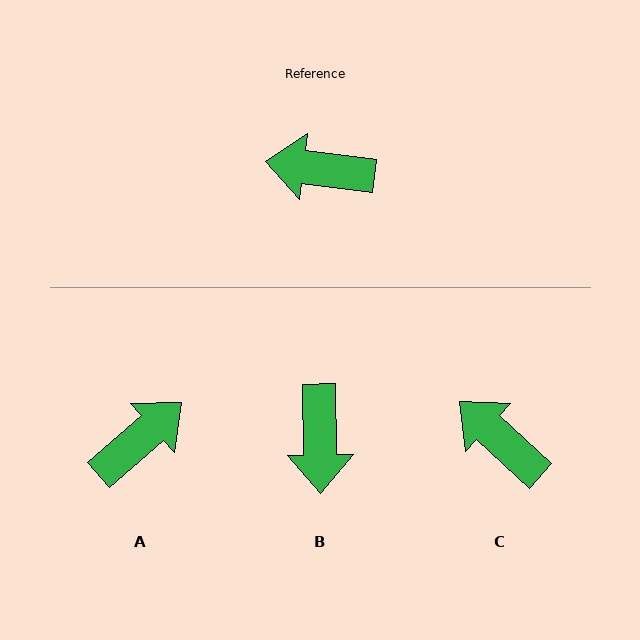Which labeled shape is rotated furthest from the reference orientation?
A, about 132 degrees away.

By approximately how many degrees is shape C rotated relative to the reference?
Approximately 35 degrees clockwise.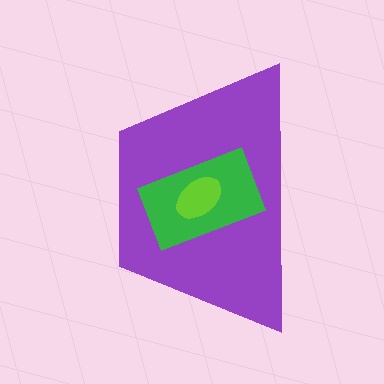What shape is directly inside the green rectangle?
The lime ellipse.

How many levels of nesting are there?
3.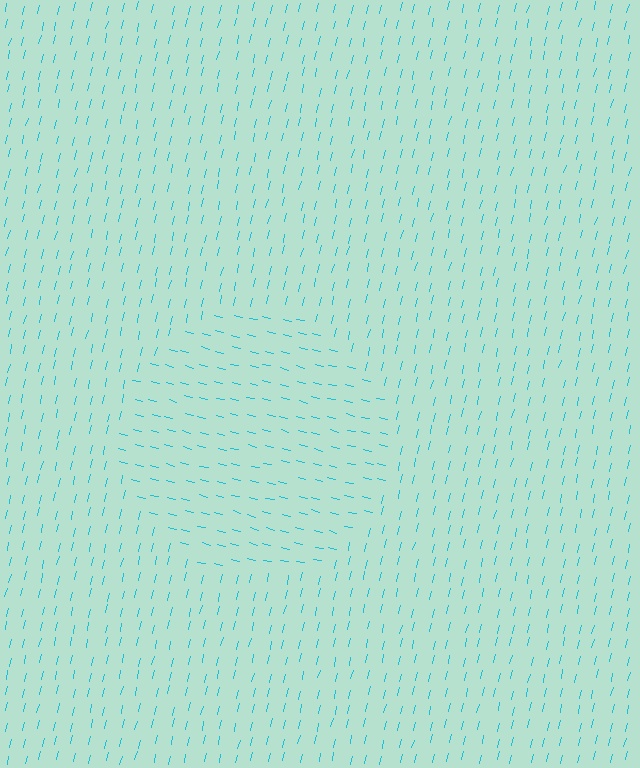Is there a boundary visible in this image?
Yes, there is a texture boundary formed by a change in line orientation.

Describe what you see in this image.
The image is filled with small cyan line segments. A circle region in the image has lines oriented differently from the surrounding lines, creating a visible texture boundary.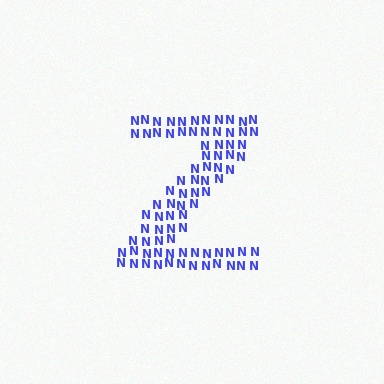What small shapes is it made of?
It is made of small letter N's.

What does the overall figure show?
The overall figure shows the letter Z.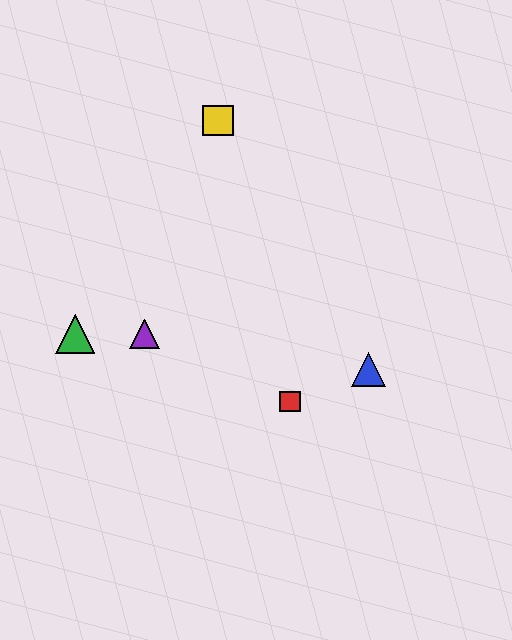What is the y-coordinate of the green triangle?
The green triangle is at y≈334.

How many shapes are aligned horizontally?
2 shapes (the green triangle, the purple triangle) are aligned horizontally.